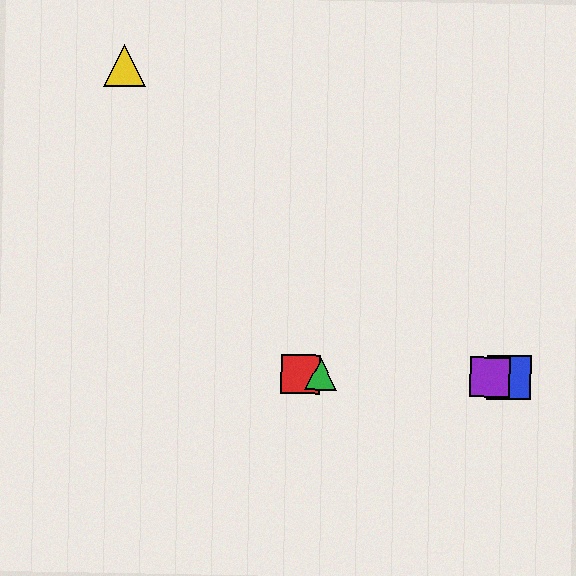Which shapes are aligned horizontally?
The red square, the blue square, the green triangle, the purple square are aligned horizontally.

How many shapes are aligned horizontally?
4 shapes (the red square, the blue square, the green triangle, the purple square) are aligned horizontally.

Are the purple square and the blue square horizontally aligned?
Yes, both are at y≈377.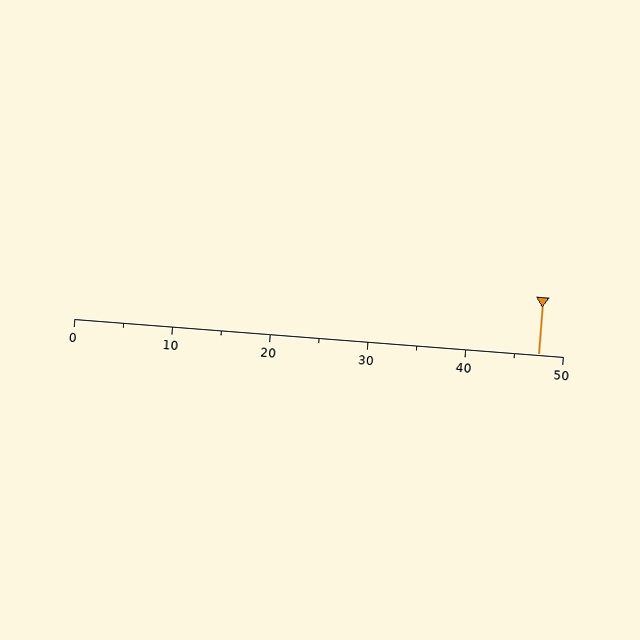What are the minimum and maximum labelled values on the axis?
The axis runs from 0 to 50.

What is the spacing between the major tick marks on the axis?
The major ticks are spaced 10 apart.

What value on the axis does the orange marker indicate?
The marker indicates approximately 47.5.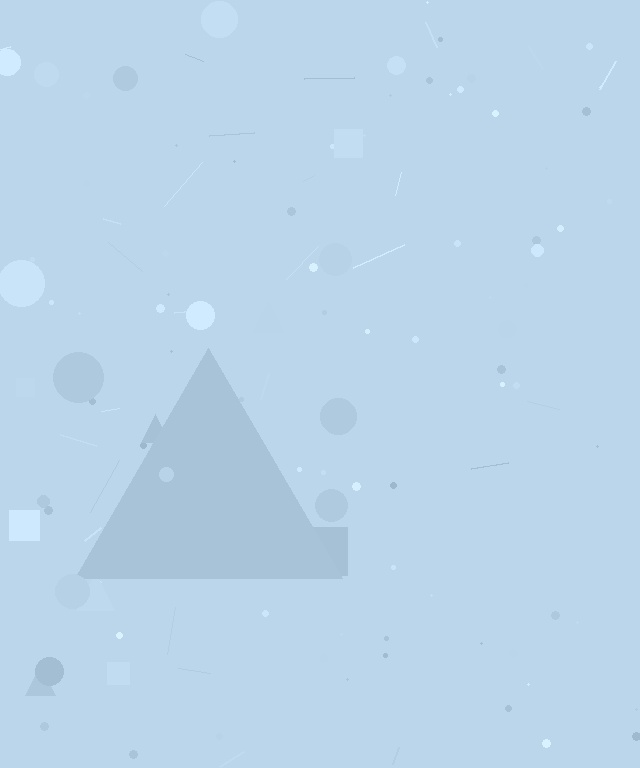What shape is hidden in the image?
A triangle is hidden in the image.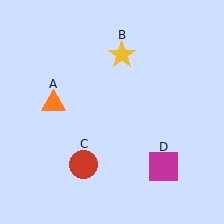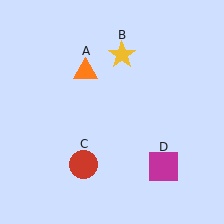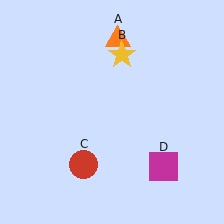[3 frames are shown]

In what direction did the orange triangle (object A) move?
The orange triangle (object A) moved up and to the right.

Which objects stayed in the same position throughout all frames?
Yellow star (object B) and red circle (object C) and magenta square (object D) remained stationary.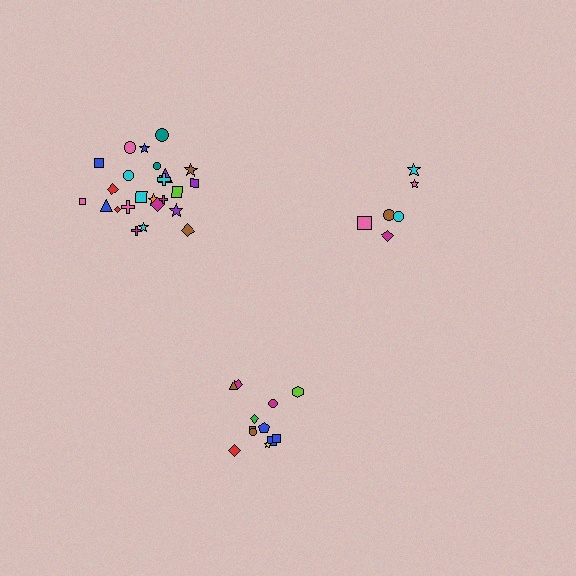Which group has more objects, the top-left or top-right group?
The top-left group.